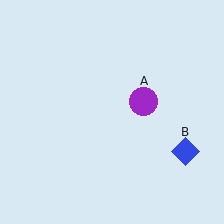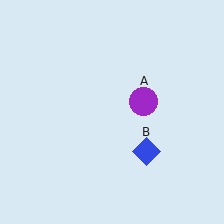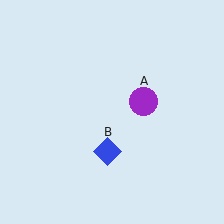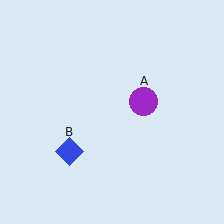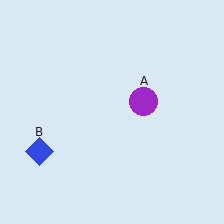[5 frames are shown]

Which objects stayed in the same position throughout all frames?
Purple circle (object A) remained stationary.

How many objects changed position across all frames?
1 object changed position: blue diamond (object B).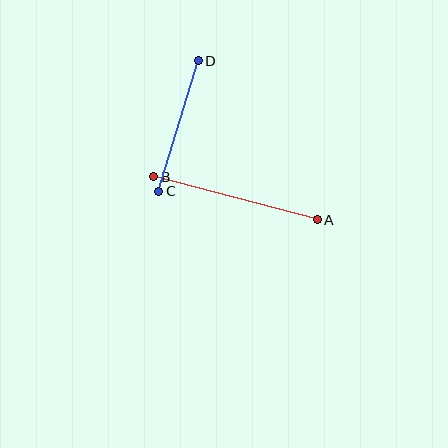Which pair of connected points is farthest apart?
Points A and B are farthest apart.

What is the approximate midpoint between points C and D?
The midpoint is at approximately (179, 126) pixels.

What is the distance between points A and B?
The distance is approximately 169 pixels.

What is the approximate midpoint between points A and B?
The midpoint is at approximately (235, 198) pixels.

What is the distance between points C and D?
The distance is approximately 136 pixels.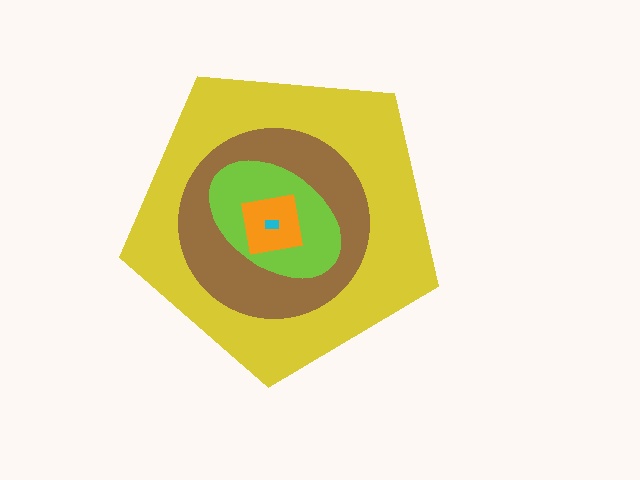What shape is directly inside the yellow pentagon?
The brown circle.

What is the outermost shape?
The yellow pentagon.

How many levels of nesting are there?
5.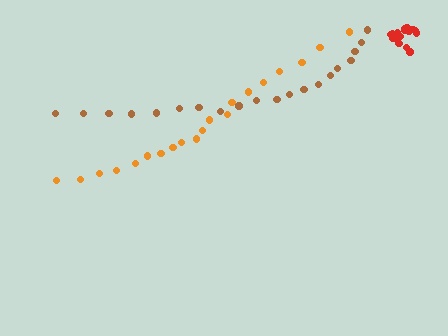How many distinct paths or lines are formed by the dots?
There are 3 distinct paths.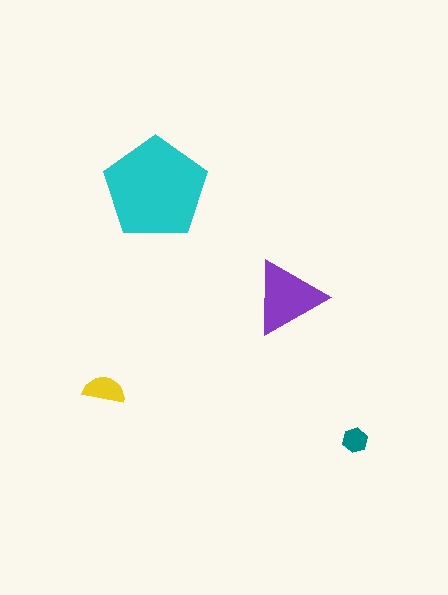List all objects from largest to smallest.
The cyan pentagon, the purple triangle, the yellow semicircle, the teal hexagon.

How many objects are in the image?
There are 4 objects in the image.